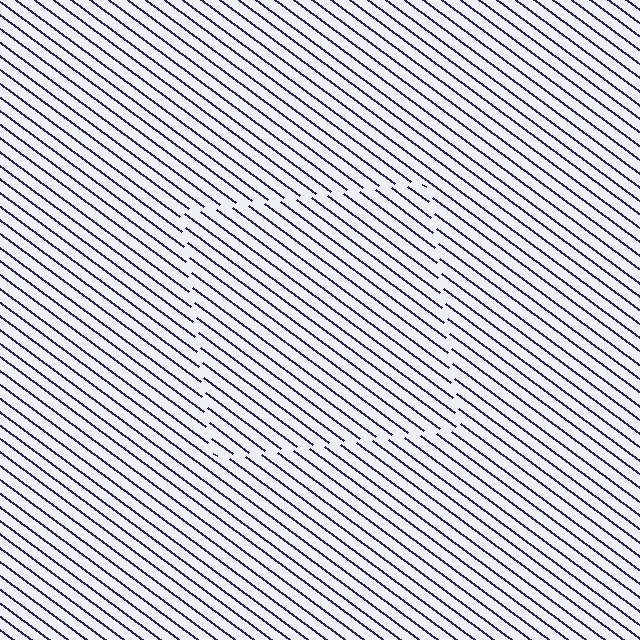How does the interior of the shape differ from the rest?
The interior of the shape contains the same grating, shifted by half a period — the contour is defined by the phase discontinuity where line-ends from the inner and outer gratings abut.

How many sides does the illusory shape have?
4 sides — the line-ends trace a square.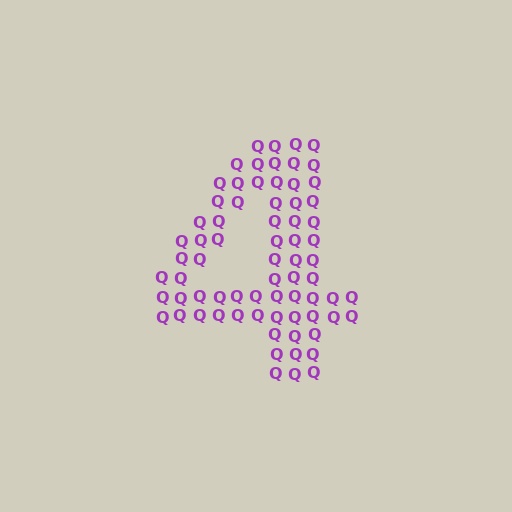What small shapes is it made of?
It is made of small letter Q's.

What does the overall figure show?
The overall figure shows the digit 4.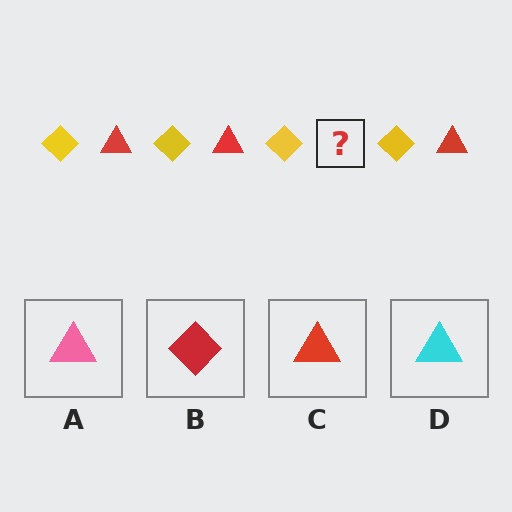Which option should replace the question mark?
Option C.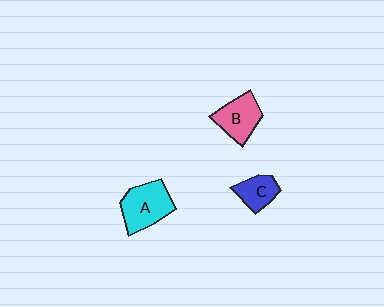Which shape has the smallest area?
Shape C (blue).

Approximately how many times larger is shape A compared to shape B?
Approximately 1.2 times.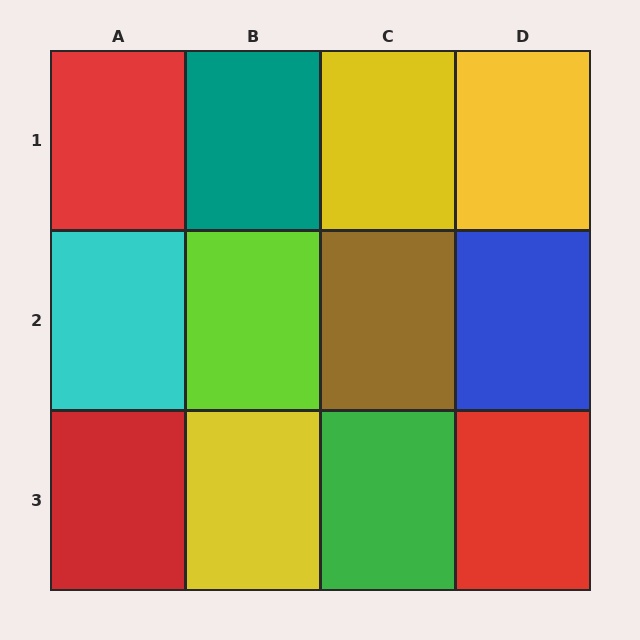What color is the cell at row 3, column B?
Yellow.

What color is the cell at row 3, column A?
Red.